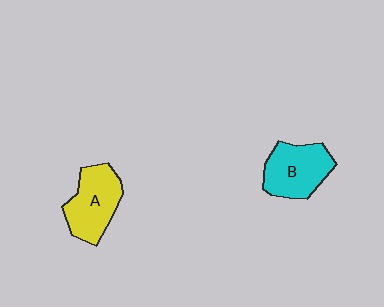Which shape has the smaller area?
Shape A (yellow).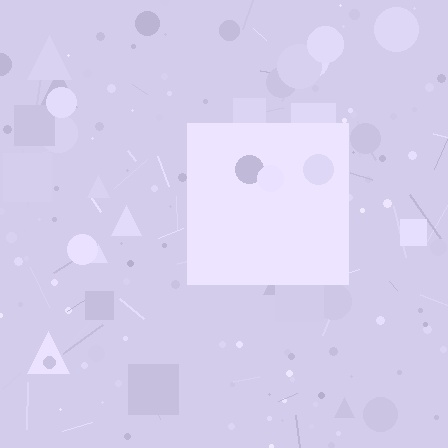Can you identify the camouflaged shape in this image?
The camouflaged shape is a square.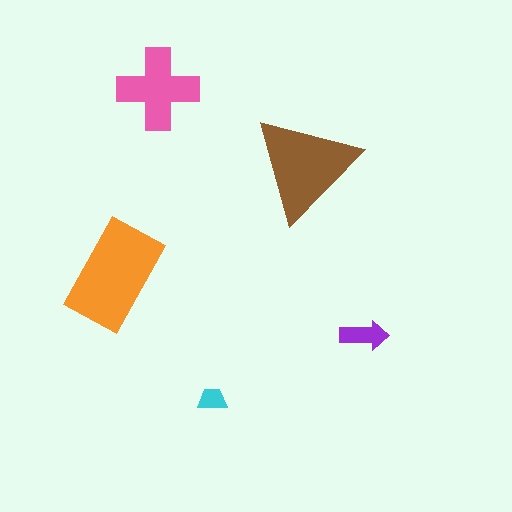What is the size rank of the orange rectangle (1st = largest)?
1st.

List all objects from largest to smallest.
The orange rectangle, the brown triangle, the pink cross, the purple arrow, the cyan trapezoid.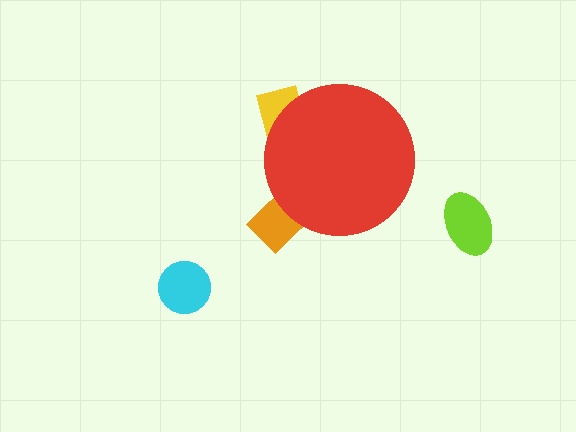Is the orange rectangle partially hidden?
Yes, the orange rectangle is partially hidden behind the red circle.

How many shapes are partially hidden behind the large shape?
2 shapes are partially hidden.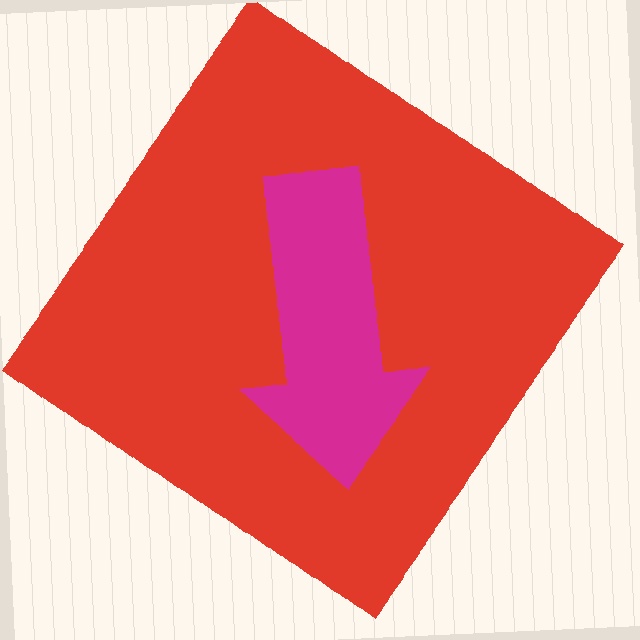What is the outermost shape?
The red diamond.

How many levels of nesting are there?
2.